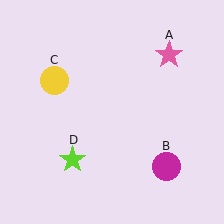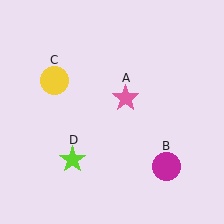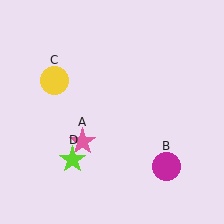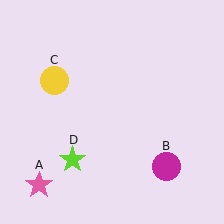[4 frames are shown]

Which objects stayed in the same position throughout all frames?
Magenta circle (object B) and yellow circle (object C) and lime star (object D) remained stationary.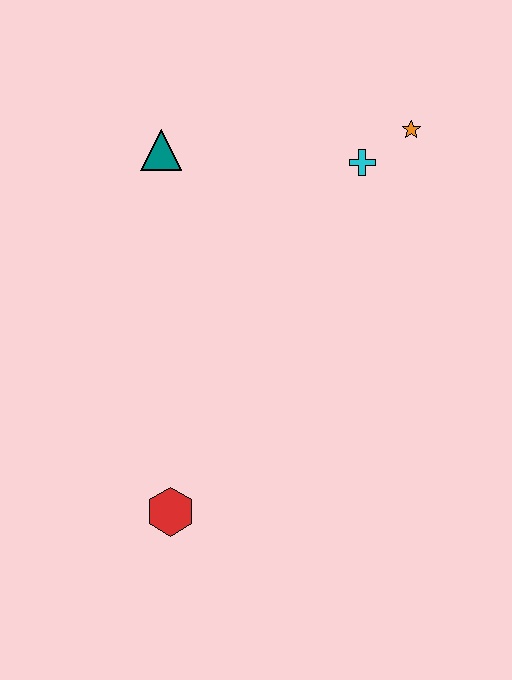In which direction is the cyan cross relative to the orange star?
The cyan cross is to the left of the orange star.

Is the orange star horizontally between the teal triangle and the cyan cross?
No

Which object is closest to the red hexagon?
The teal triangle is closest to the red hexagon.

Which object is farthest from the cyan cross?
The red hexagon is farthest from the cyan cross.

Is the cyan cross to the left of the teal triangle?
No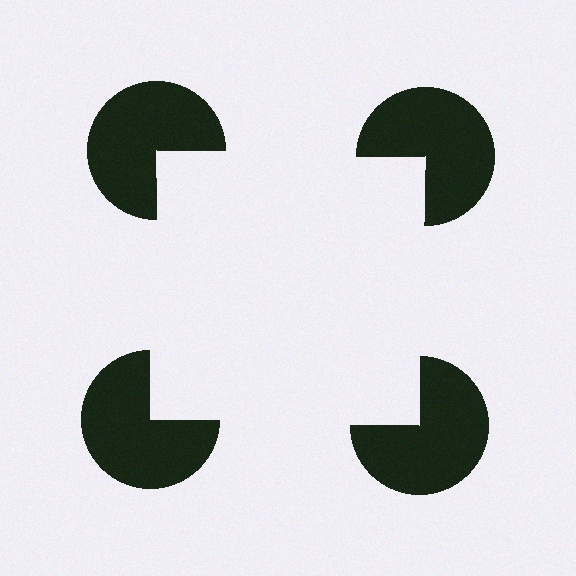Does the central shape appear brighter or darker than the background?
It typically appears slightly brighter than the background, even though no actual brightness change is drawn.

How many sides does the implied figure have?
4 sides.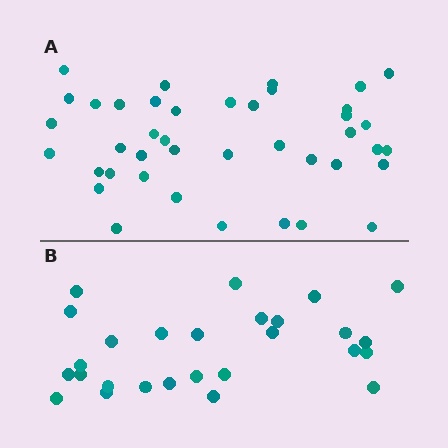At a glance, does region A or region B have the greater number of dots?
Region A (the top region) has more dots.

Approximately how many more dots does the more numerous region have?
Region A has approximately 15 more dots than region B.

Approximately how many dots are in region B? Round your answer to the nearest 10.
About 30 dots. (The exact count is 27, which rounds to 30.)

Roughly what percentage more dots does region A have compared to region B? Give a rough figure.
About 50% more.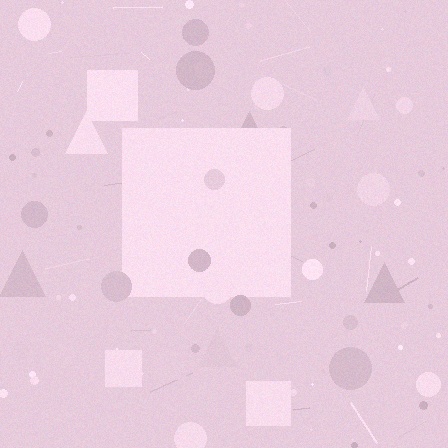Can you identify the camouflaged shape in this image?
The camouflaged shape is a square.